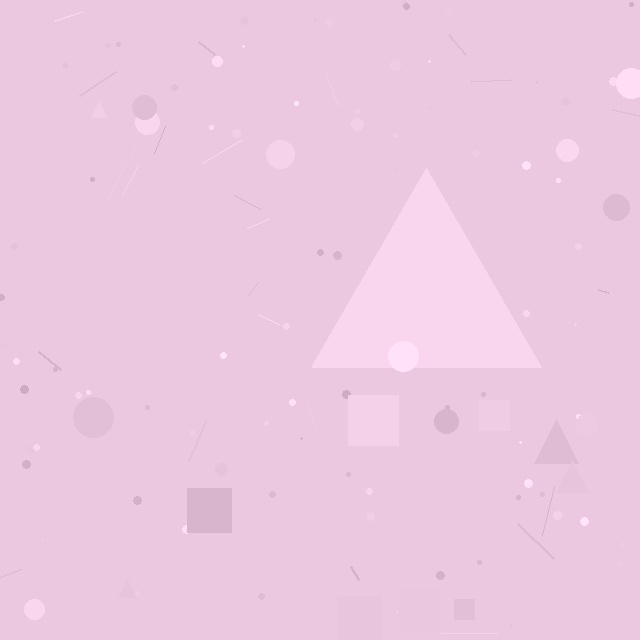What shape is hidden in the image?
A triangle is hidden in the image.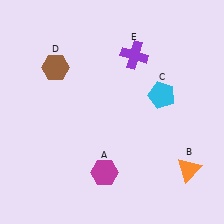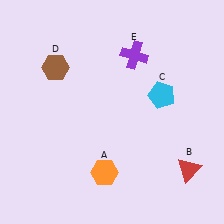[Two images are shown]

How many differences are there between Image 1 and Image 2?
There are 2 differences between the two images.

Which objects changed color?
A changed from magenta to orange. B changed from orange to red.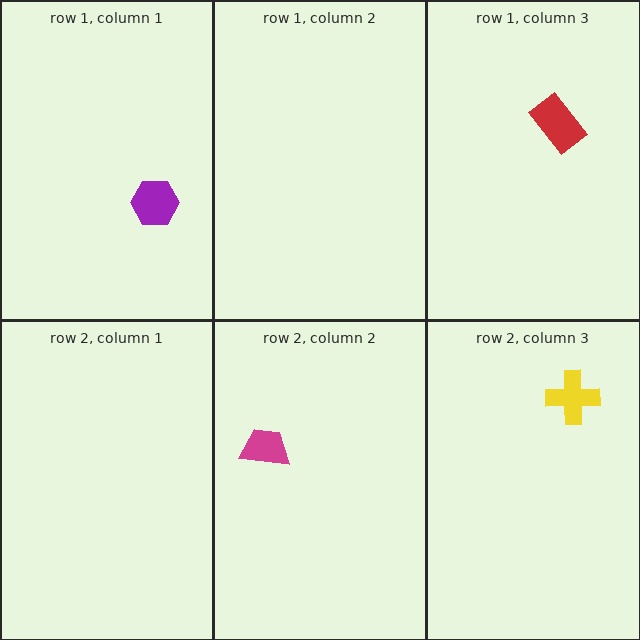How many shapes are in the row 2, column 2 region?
1.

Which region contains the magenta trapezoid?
The row 2, column 2 region.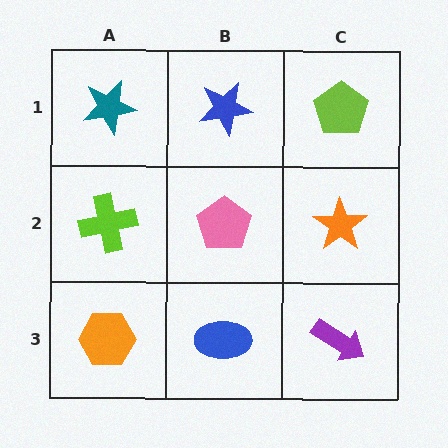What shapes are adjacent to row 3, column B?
A pink pentagon (row 2, column B), an orange hexagon (row 3, column A), a purple arrow (row 3, column C).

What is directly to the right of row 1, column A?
A blue star.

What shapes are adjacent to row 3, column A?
A lime cross (row 2, column A), a blue ellipse (row 3, column B).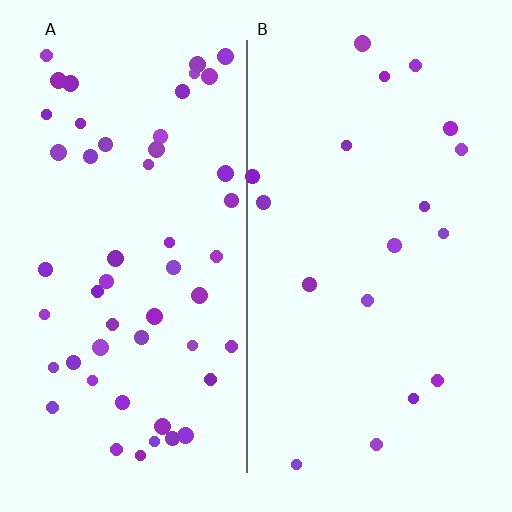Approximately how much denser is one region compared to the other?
Approximately 2.9× — region A over region B.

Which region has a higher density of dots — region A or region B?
A (the left).